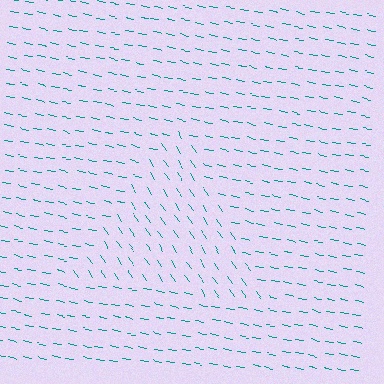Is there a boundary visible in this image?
Yes, there is a texture boundary formed by a change in line orientation.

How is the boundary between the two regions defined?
The boundary is defined purely by a change in line orientation (approximately 45 degrees difference). All lines are the same color and thickness.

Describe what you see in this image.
The image is filled with small teal line segments. A triangle region in the image has lines oriented differently from the surrounding lines, creating a visible texture boundary.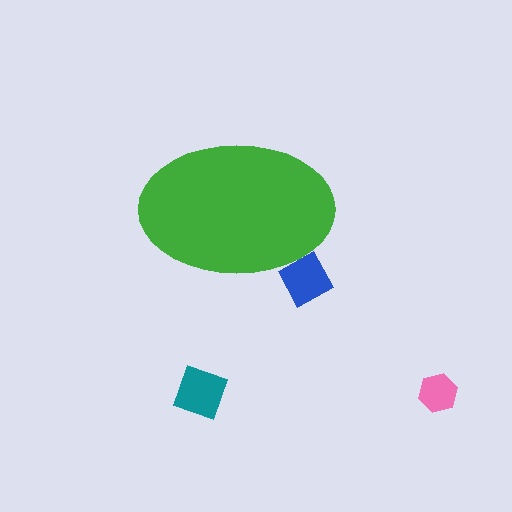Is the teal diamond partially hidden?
No, the teal diamond is fully visible.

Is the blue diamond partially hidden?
Yes, the blue diamond is partially hidden behind the green ellipse.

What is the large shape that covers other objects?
A green ellipse.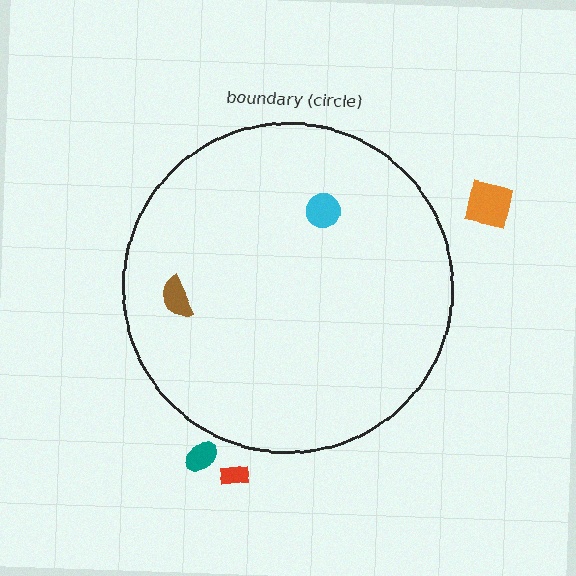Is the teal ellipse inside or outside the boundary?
Outside.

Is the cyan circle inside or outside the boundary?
Inside.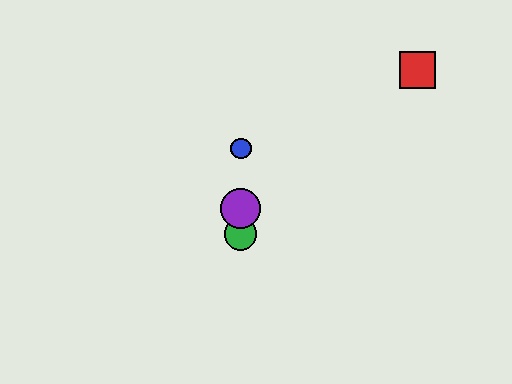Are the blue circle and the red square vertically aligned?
No, the blue circle is at x≈241 and the red square is at x≈417.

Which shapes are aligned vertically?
The blue circle, the green circle, the yellow diamond, the purple circle are aligned vertically.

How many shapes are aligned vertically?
4 shapes (the blue circle, the green circle, the yellow diamond, the purple circle) are aligned vertically.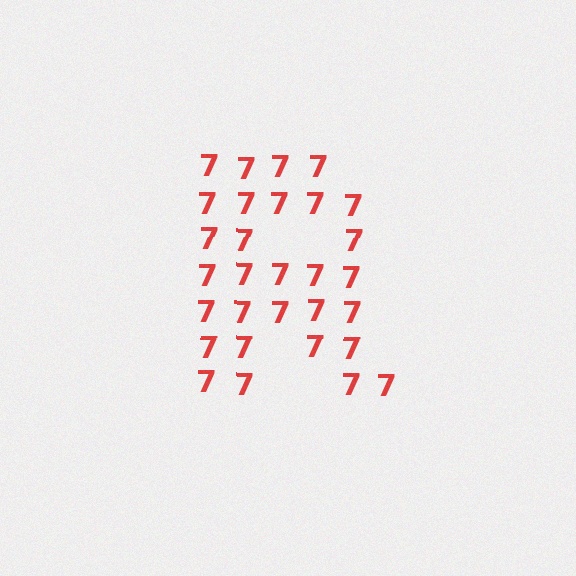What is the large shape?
The large shape is the letter R.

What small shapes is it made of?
It is made of small digit 7's.